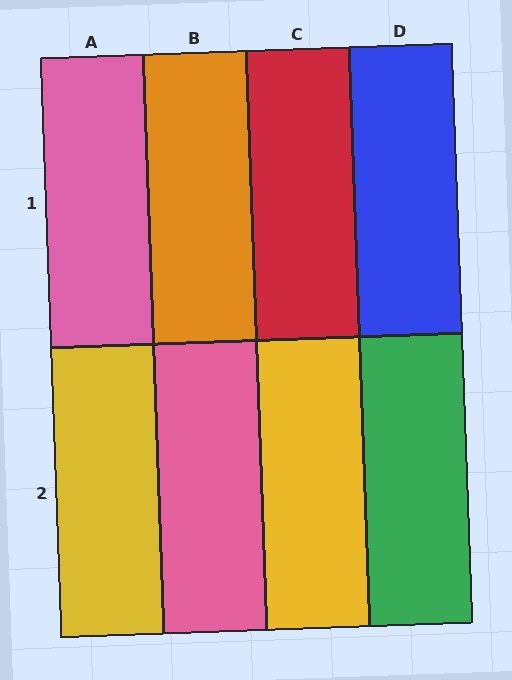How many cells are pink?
2 cells are pink.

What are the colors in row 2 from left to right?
Yellow, pink, yellow, green.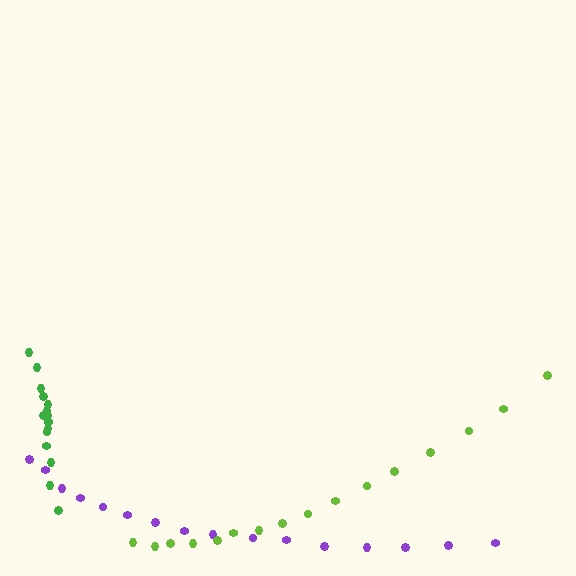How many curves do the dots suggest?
There are 3 distinct paths.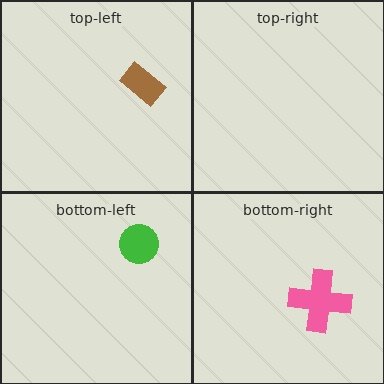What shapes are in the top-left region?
The brown rectangle.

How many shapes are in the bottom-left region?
1.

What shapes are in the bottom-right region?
The pink cross.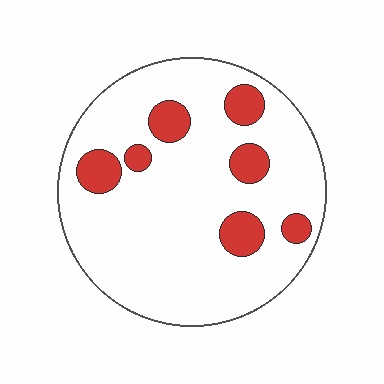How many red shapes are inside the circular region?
7.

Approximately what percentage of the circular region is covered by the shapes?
Approximately 15%.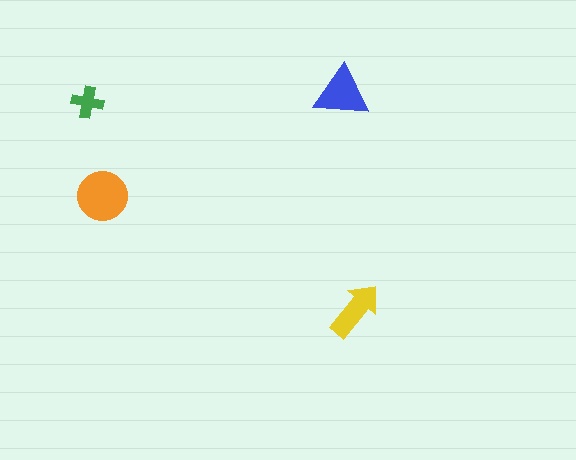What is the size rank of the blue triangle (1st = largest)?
2nd.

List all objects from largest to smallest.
The orange circle, the blue triangle, the yellow arrow, the green cross.